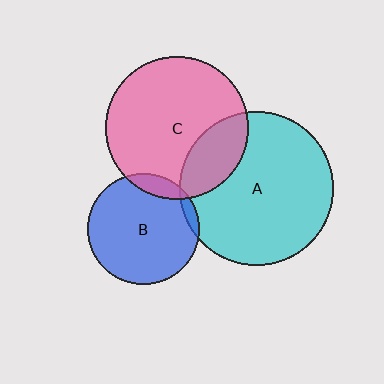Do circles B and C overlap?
Yes.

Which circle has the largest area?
Circle A (cyan).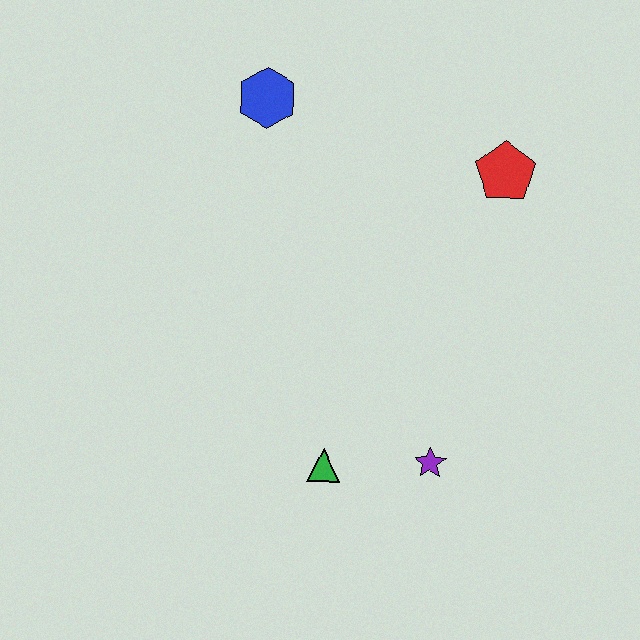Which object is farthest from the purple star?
The blue hexagon is farthest from the purple star.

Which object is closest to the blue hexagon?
The red pentagon is closest to the blue hexagon.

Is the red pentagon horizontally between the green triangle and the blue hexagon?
No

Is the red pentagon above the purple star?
Yes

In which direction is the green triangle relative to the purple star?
The green triangle is to the left of the purple star.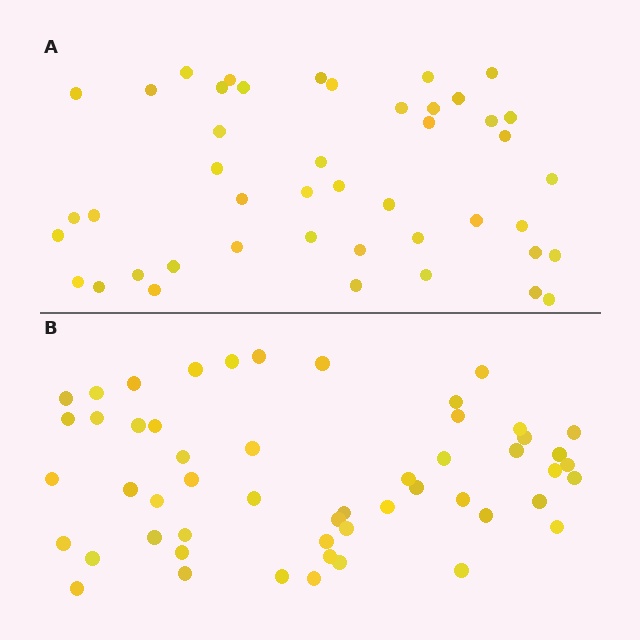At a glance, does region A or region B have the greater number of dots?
Region B (the bottom region) has more dots.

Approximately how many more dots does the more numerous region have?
Region B has roughly 8 or so more dots than region A.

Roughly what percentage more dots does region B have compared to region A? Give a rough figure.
About 20% more.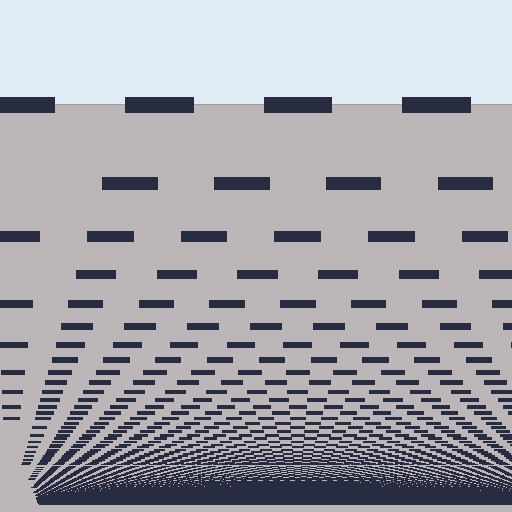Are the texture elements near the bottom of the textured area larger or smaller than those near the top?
Smaller. The gradient is inverted — elements near the bottom are smaller and denser.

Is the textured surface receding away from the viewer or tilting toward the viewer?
The surface appears to tilt toward the viewer. Texture elements get larger and sparser toward the top.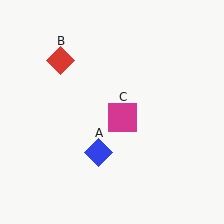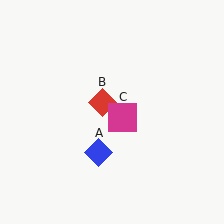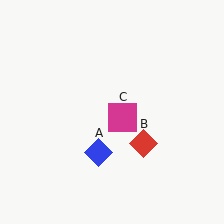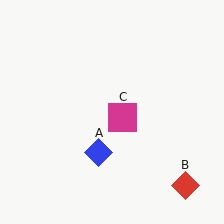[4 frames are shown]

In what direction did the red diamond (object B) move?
The red diamond (object B) moved down and to the right.